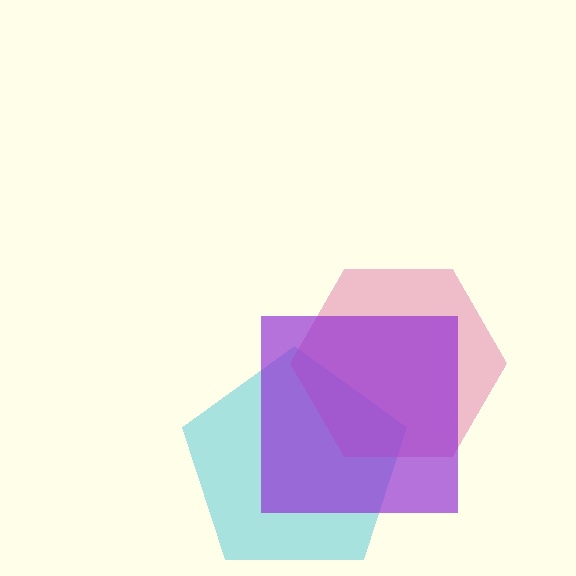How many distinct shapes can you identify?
There are 3 distinct shapes: a cyan pentagon, a pink hexagon, a purple square.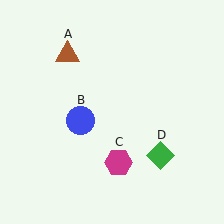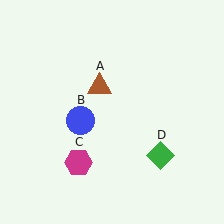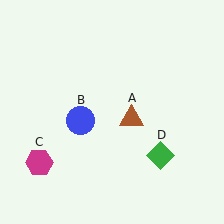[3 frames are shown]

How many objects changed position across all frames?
2 objects changed position: brown triangle (object A), magenta hexagon (object C).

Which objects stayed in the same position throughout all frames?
Blue circle (object B) and green diamond (object D) remained stationary.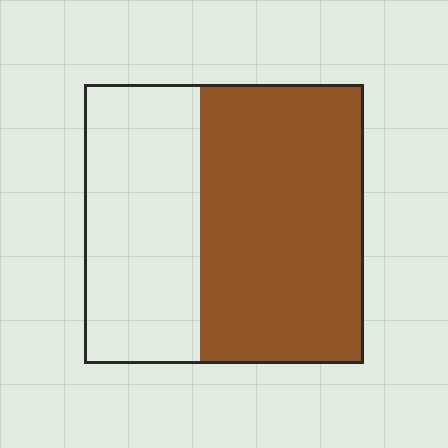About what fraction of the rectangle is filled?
About three fifths (3/5).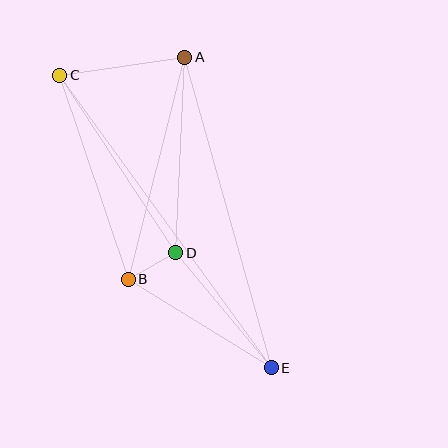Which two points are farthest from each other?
Points C and E are farthest from each other.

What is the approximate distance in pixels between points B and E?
The distance between B and E is approximately 168 pixels.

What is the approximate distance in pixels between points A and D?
The distance between A and D is approximately 195 pixels.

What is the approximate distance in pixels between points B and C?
The distance between B and C is approximately 216 pixels.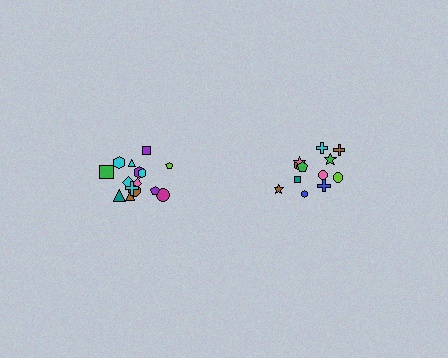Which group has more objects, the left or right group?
The left group.